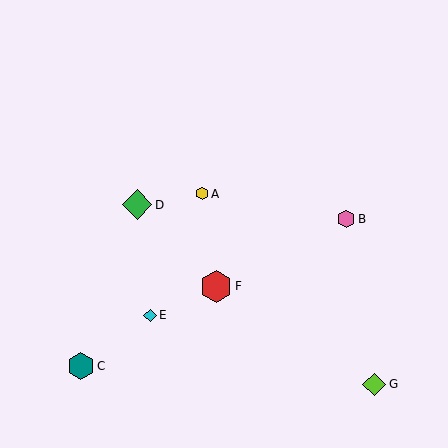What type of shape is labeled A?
Shape A is a yellow hexagon.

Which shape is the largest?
The red hexagon (labeled F) is the largest.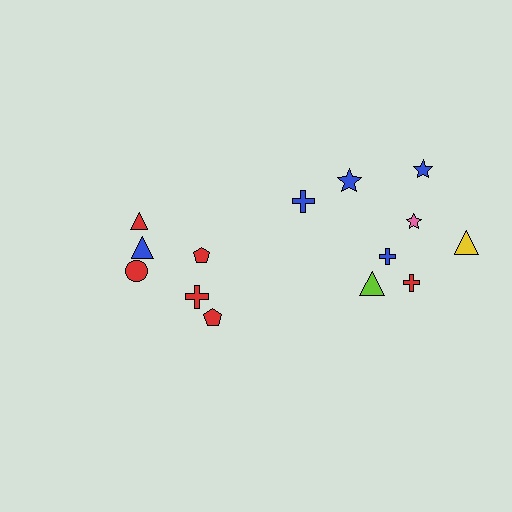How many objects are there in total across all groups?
There are 14 objects.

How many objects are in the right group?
There are 8 objects.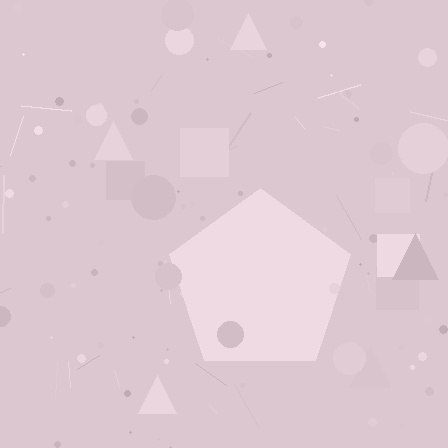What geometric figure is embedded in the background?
A pentagon is embedded in the background.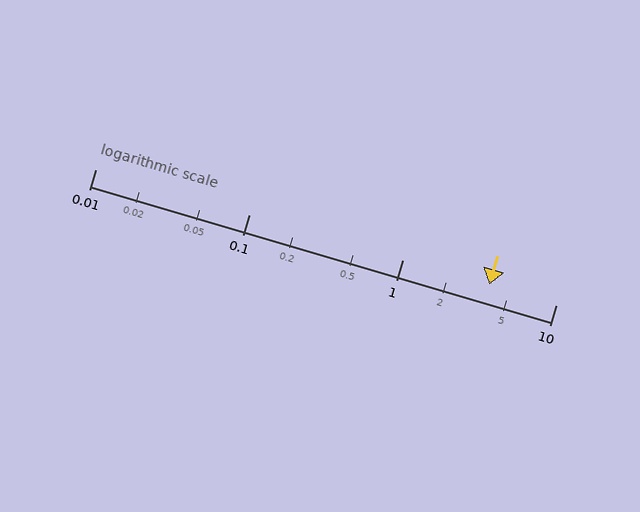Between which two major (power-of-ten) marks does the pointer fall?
The pointer is between 1 and 10.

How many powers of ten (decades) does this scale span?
The scale spans 3 decades, from 0.01 to 10.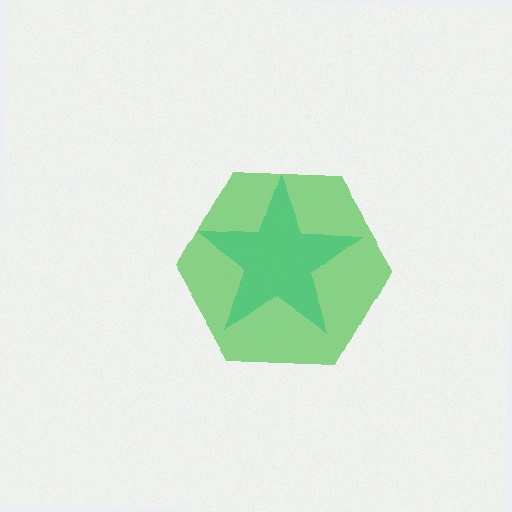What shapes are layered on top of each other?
The layered shapes are: a cyan star, a green hexagon.